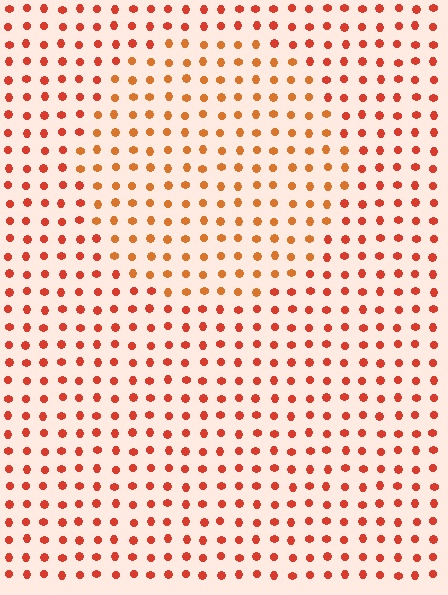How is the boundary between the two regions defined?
The boundary is defined purely by a slight shift in hue (about 21 degrees). Spacing, size, and orientation are identical on both sides.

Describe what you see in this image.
The image is filled with small red elements in a uniform arrangement. A circle-shaped region is visible where the elements are tinted to a slightly different hue, forming a subtle color boundary.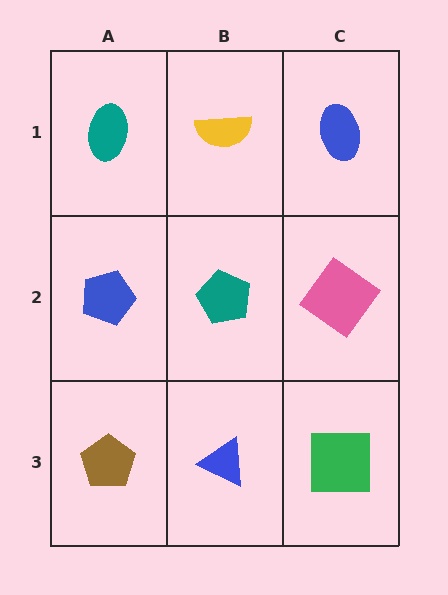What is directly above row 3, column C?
A pink diamond.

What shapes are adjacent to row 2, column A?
A teal ellipse (row 1, column A), a brown pentagon (row 3, column A), a teal pentagon (row 2, column B).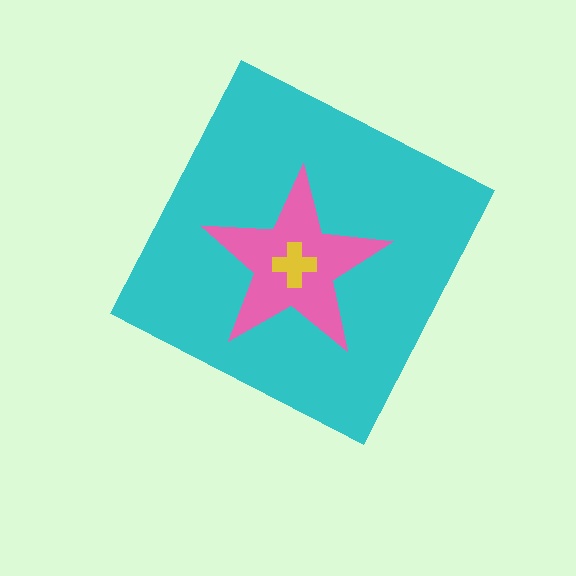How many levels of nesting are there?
3.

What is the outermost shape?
The cyan diamond.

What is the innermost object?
The yellow cross.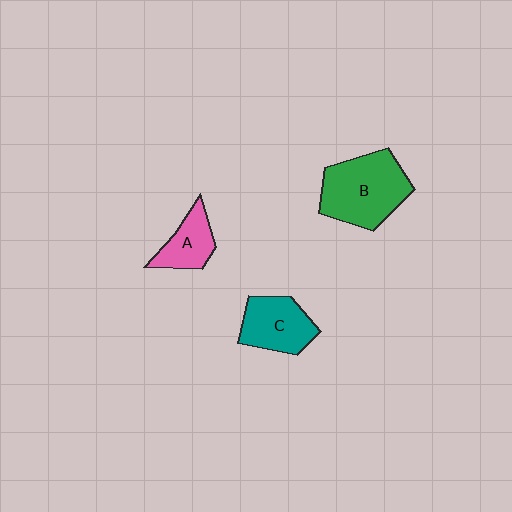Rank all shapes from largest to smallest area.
From largest to smallest: B (green), C (teal), A (pink).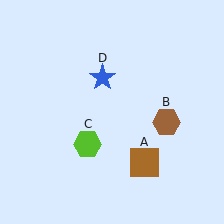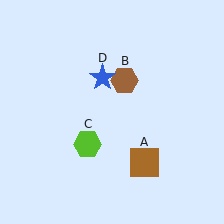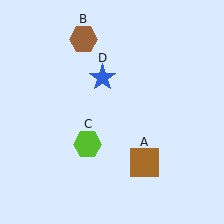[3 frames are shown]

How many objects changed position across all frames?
1 object changed position: brown hexagon (object B).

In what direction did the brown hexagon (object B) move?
The brown hexagon (object B) moved up and to the left.